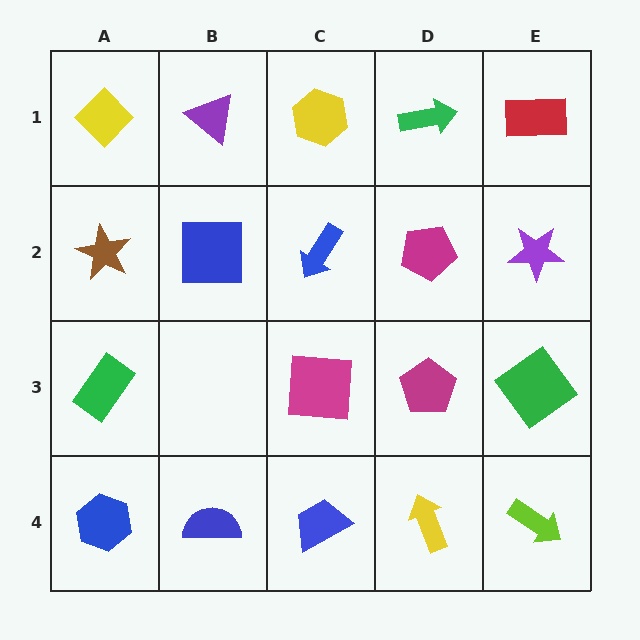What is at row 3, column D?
A magenta pentagon.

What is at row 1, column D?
A green arrow.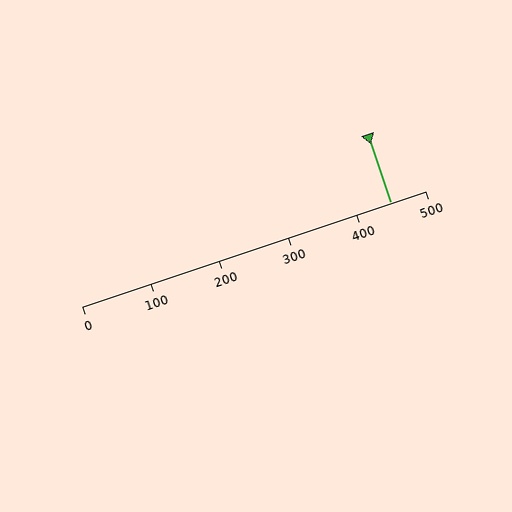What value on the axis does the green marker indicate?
The marker indicates approximately 450.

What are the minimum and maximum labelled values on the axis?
The axis runs from 0 to 500.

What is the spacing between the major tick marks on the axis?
The major ticks are spaced 100 apart.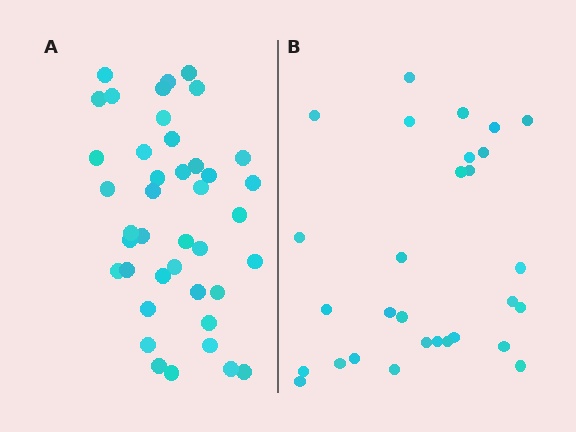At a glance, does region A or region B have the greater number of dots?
Region A (the left region) has more dots.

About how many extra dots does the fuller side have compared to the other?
Region A has roughly 12 or so more dots than region B.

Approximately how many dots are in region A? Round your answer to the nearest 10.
About 40 dots. (The exact count is 41, which rounds to 40.)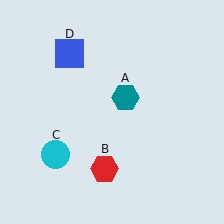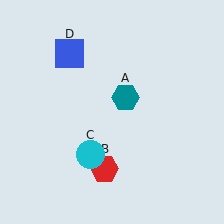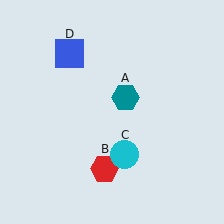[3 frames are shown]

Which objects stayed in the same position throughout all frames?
Teal hexagon (object A) and red hexagon (object B) and blue square (object D) remained stationary.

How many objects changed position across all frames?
1 object changed position: cyan circle (object C).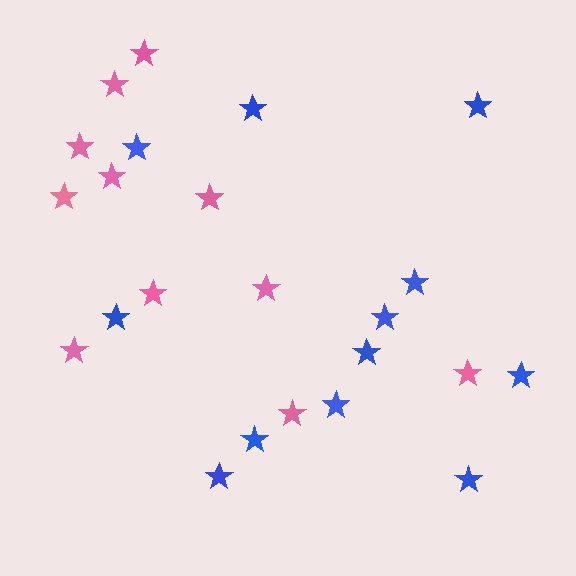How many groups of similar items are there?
There are 2 groups: one group of pink stars (11) and one group of blue stars (12).